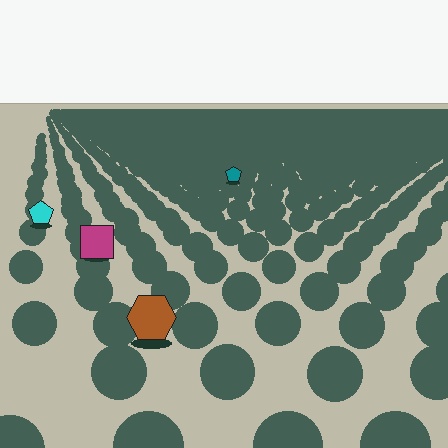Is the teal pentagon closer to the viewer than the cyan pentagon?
No. The cyan pentagon is closer — you can tell from the texture gradient: the ground texture is coarser near it.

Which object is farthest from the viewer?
The teal pentagon is farthest from the viewer. It appears smaller and the ground texture around it is denser.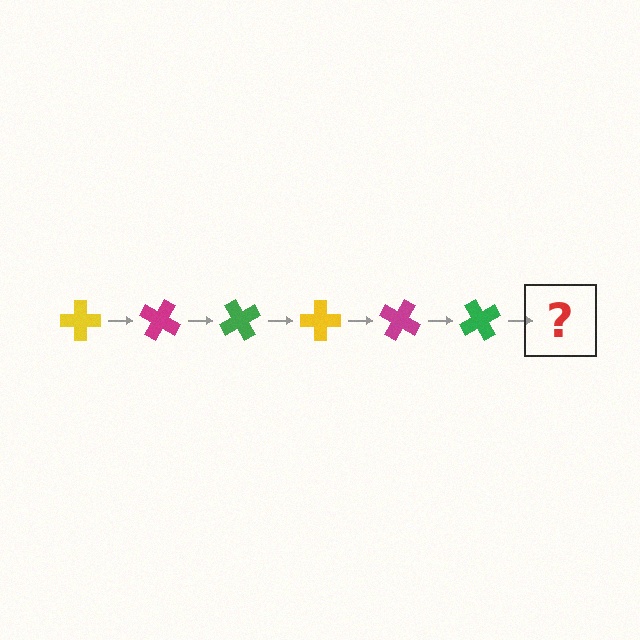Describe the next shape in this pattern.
It should be a yellow cross, rotated 180 degrees from the start.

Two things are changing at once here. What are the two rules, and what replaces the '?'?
The two rules are that it rotates 30 degrees each step and the color cycles through yellow, magenta, and green. The '?' should be a yellow cross, rotated 180 degrees from the start.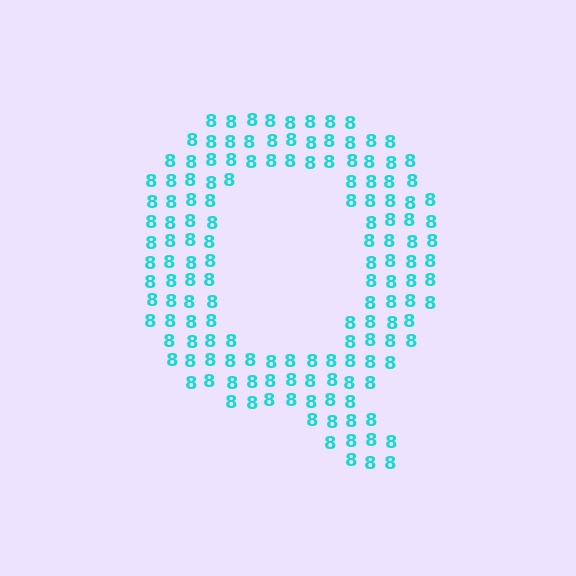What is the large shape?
The large shape is the letter Q.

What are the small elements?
The small elements are digit 8's.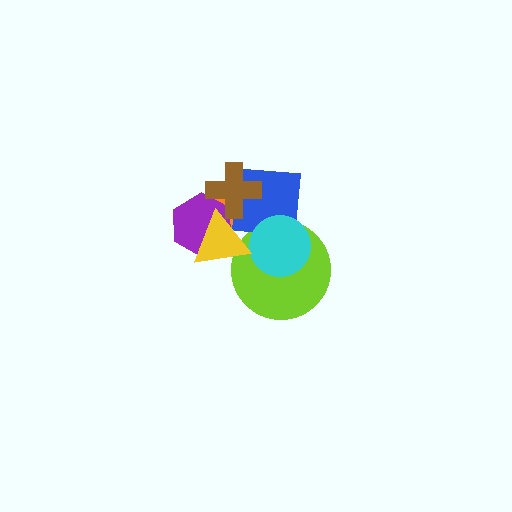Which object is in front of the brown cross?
The yellow triangle is in front of the brown cross.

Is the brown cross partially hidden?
Yes, it is partially covered by another shape.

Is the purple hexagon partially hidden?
Yes, it is partially covered by another shape.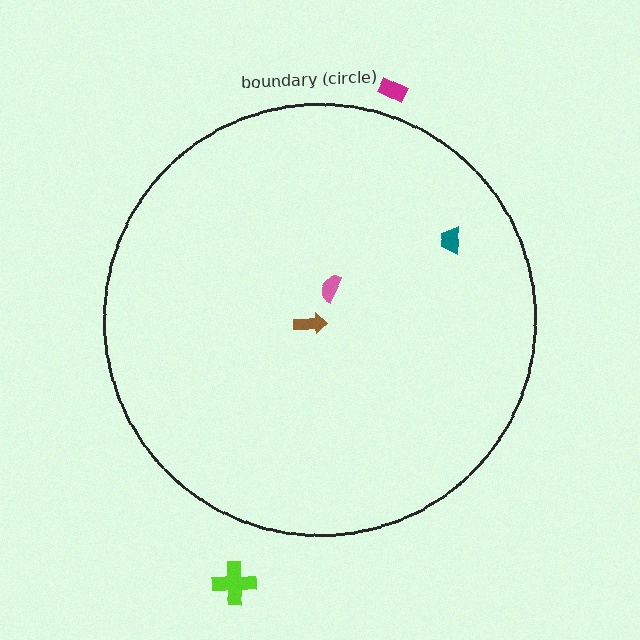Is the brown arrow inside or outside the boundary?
Inside.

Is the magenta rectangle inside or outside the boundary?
Outside.